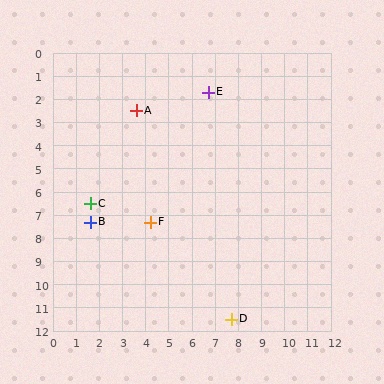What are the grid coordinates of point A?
Point A is at approximately (3.6, 2.5).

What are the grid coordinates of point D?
Point D is at approximately (7.7, 11.5).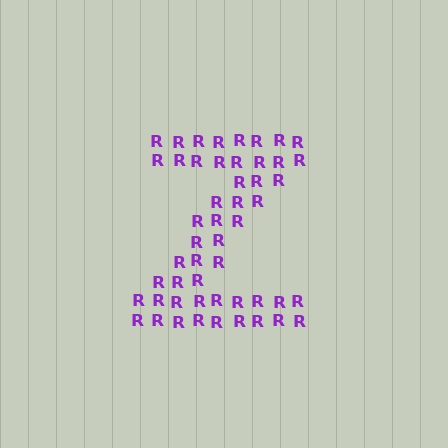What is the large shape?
The large shape is the letter Z.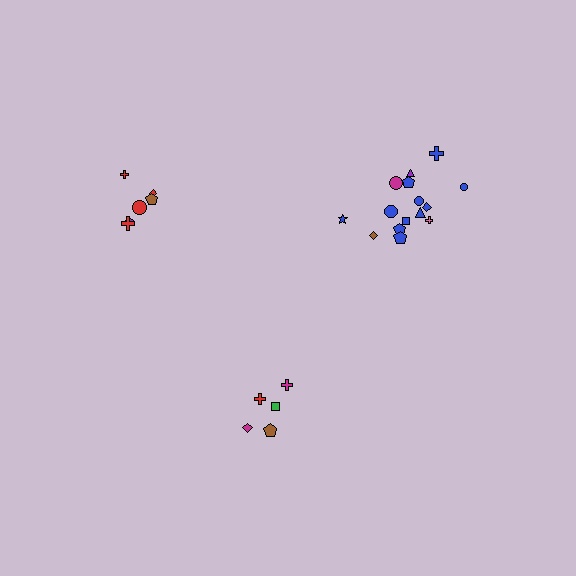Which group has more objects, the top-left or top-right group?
The top-right group.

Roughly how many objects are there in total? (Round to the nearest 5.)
Roughly 25 objects in total.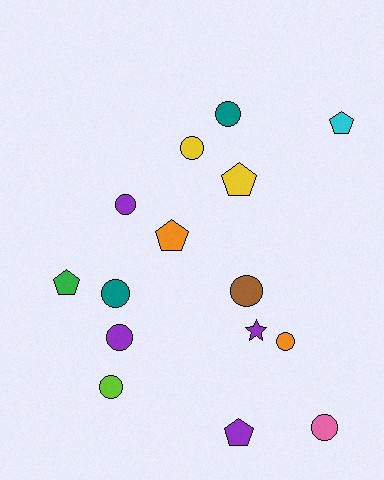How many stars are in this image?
There is 1 star.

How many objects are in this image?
There are 15 objects.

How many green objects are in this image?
There is 1 green object.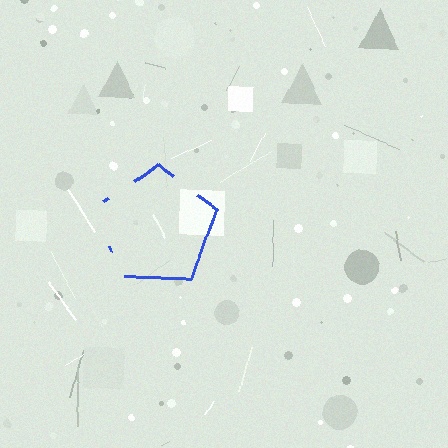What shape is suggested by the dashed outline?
The dashed outline suggests a pentagon.